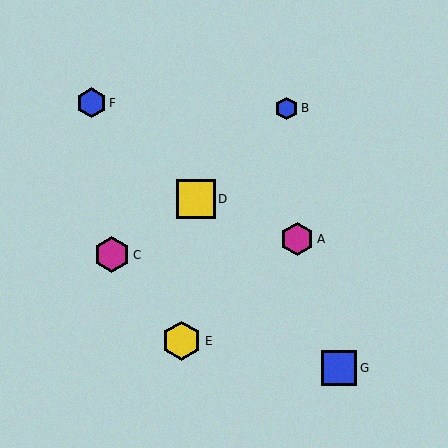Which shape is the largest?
The yellow hexagon (labeled E) is the largest.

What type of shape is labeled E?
Shape E is a yellow hexagon.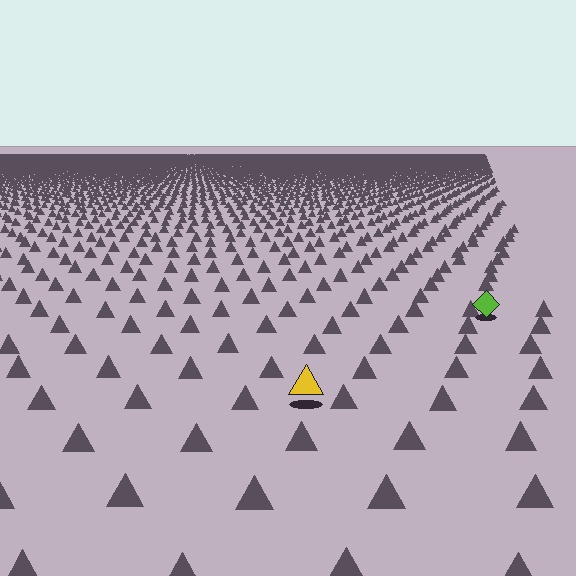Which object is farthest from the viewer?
The lime diamond is farthest from the viewer. It appears smaller and the ground texture around it is denser.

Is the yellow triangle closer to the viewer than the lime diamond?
Yes. The yellow triangle is closer — you can tell from the texture gradient: the ground texture is coarser near it.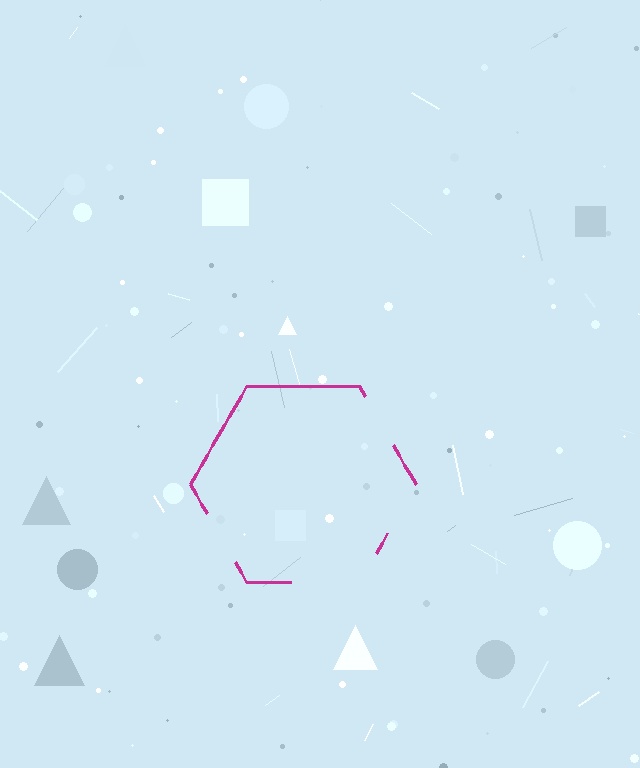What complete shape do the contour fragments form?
The contour fragments form a hexagon.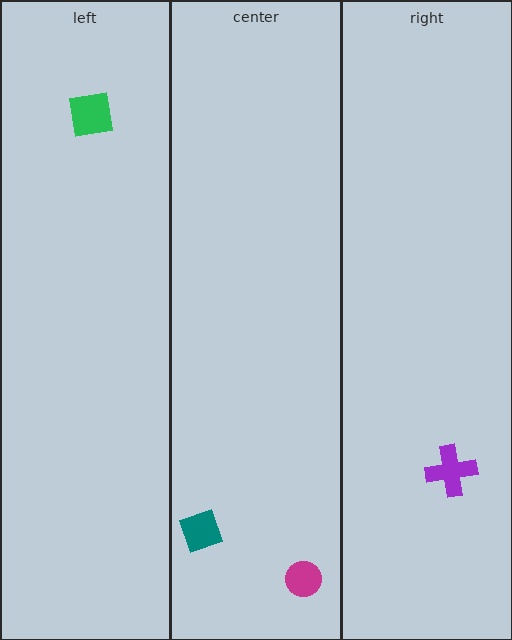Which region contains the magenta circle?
The center region.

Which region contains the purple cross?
The right region.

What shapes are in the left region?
The green square.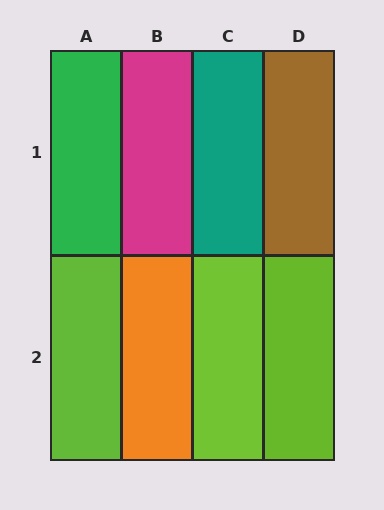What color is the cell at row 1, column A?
Green.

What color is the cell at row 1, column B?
Magenta.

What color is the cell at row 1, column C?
Teal.